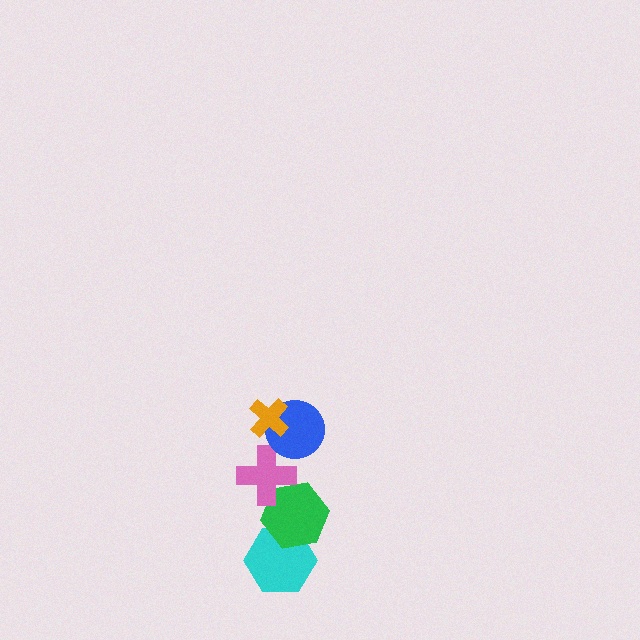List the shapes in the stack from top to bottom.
From top to bottom: the orange cross, the blue circle, the pink cross, the green hexagon, the cyan hexagon.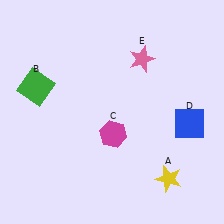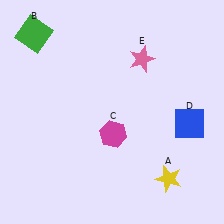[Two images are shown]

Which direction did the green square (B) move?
The green square (B) moved up.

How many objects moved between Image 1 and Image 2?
1 object moved between the two images.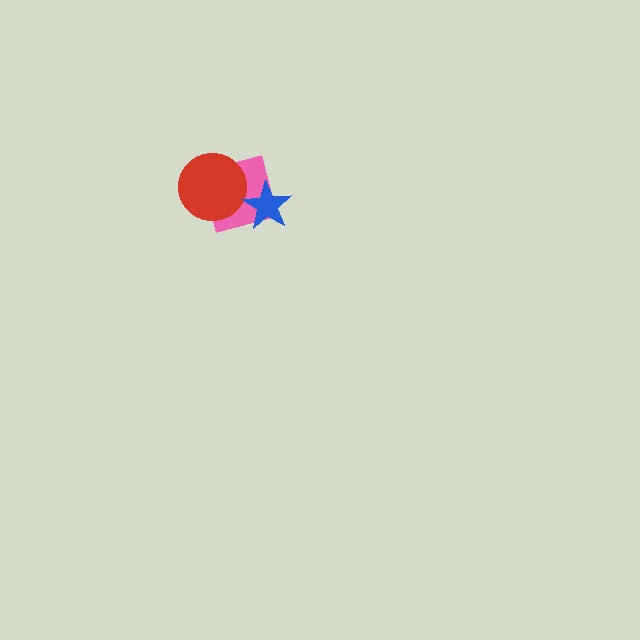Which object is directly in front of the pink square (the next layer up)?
The red circle is directly in front of the pink square.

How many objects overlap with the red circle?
1 object overlaps with the red circle.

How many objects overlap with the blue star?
1 object overlaps with the blue star.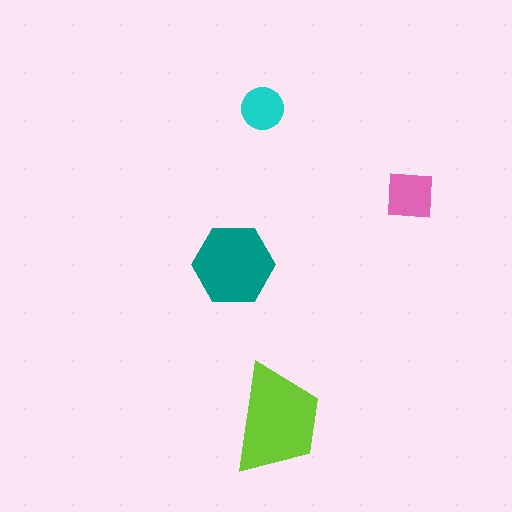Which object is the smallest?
The cyan circle.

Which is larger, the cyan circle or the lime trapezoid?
The lime trapezoid.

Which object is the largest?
The lime trapezoid.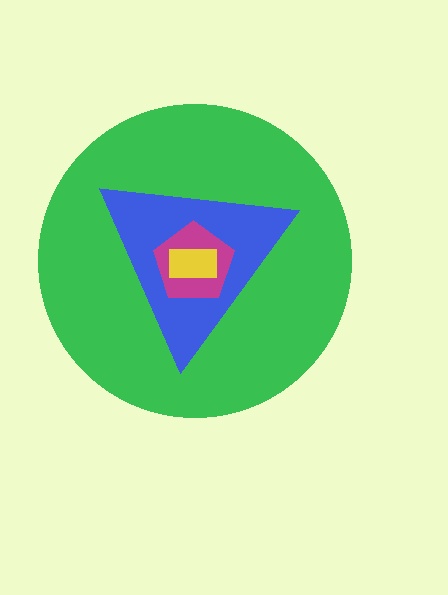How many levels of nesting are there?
4.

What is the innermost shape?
The yellow rectangle.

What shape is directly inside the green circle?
The blue triangle.